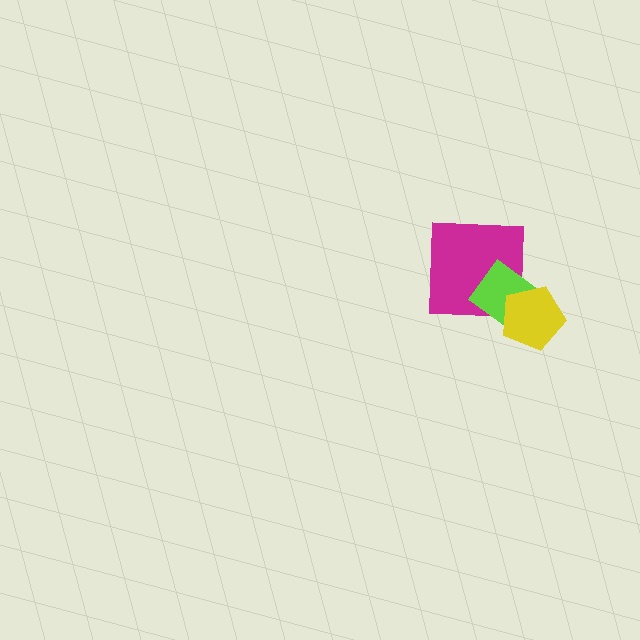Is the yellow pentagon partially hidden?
No, no other shape covers it.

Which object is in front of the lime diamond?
The yellow pentagon is in front of the lime diamond.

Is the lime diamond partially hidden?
Yes, it is partially covered by another shape.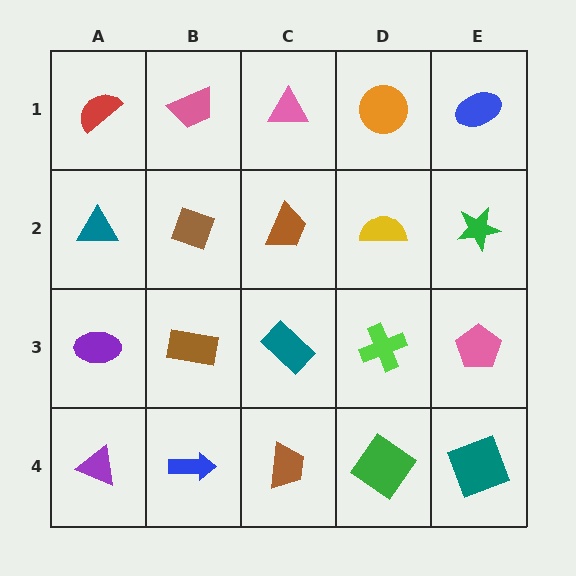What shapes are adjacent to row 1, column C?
A brown trapezoid (row 2, column C), a pink trapezoid (row 1, column B), an orange circle (row 1, column D).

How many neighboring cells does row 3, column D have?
4.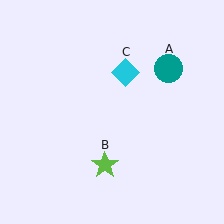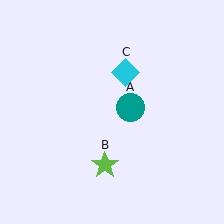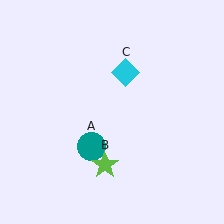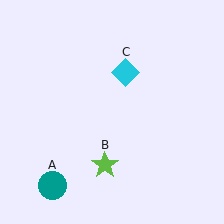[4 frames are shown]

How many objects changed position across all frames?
1 object changed position: teal circle (object A).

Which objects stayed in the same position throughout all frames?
Lime star (object B) and cyan diamond (object C) remained stationary.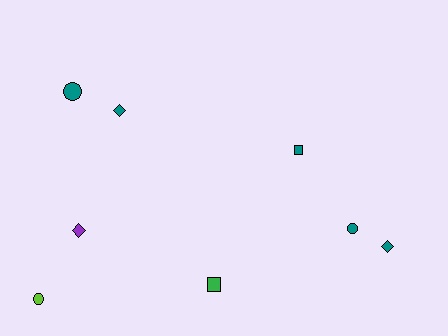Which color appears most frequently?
Teal, with 5 objects.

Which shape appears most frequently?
Circle, with 3 objects.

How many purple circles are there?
There are no purple circles.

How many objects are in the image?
There are 8 objects.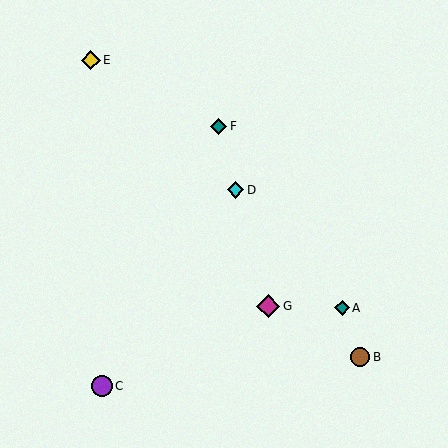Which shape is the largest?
The magenta diamond (labeled G) is the largest.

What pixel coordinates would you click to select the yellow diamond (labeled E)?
Click at (91, 60) to select the yellow diamond E.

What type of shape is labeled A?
Shape A is a teal diamond.